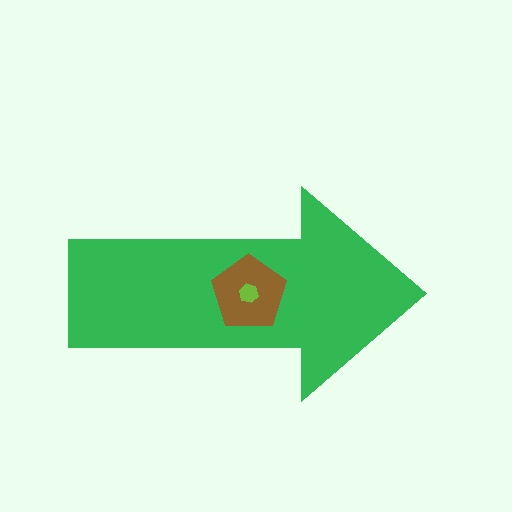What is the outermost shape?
The green arrow.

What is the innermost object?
The lime hexagon.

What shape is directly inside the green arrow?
The brown pentagon.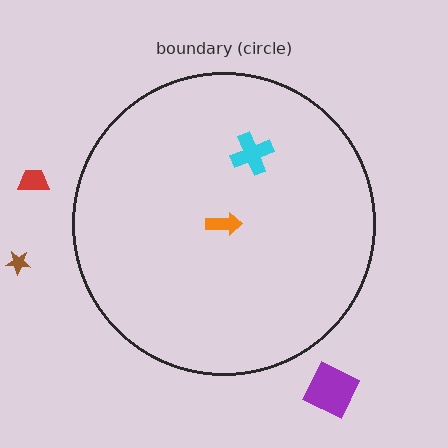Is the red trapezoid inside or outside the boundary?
Outside.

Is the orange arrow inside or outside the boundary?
Inside.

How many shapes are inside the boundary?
2 inside, 3 outside.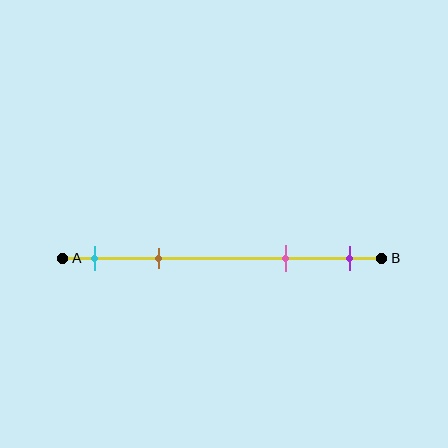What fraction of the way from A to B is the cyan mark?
The cyan mark is approximately 10% (0.1) of the way from A to B.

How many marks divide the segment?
There are 4 marks dividing the segment.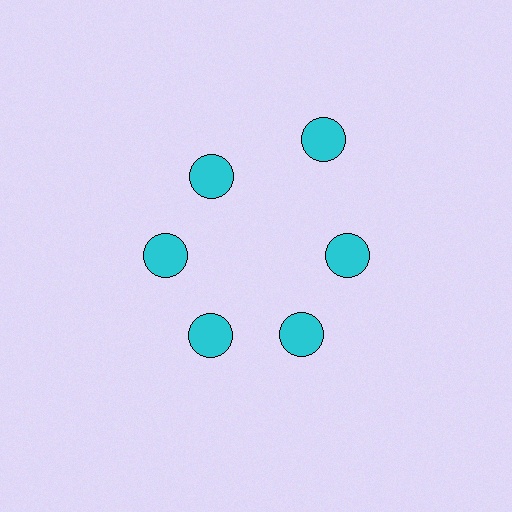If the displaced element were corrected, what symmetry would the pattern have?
It would have 6-fold rotational symmetry — the pattern would map onto itself every 60 degrees.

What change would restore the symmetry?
The symmetry would be restored by moving it inward, back onto the ring so that all 6 circles sit at equal angles and equal distance from the center.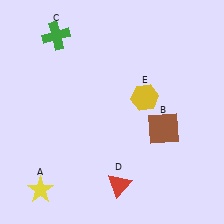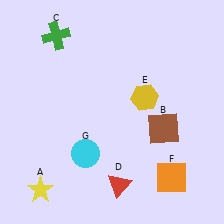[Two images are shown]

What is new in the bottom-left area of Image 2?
A cyan circle (G) was added in the bottom-left area of Image 2.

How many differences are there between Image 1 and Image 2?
There are 2 differences between the two images.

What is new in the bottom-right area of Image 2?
An orange square (F) was added in the bottom-right area of Image 2.